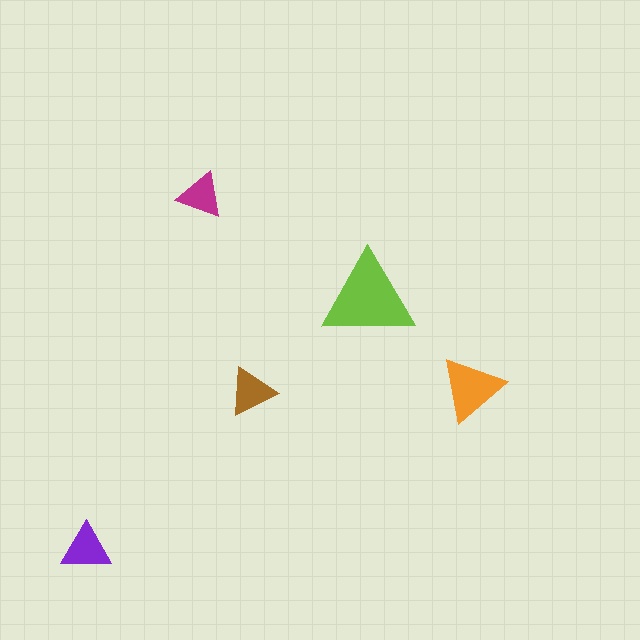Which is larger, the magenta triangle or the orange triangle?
The orange one.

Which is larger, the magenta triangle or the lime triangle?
The lime one.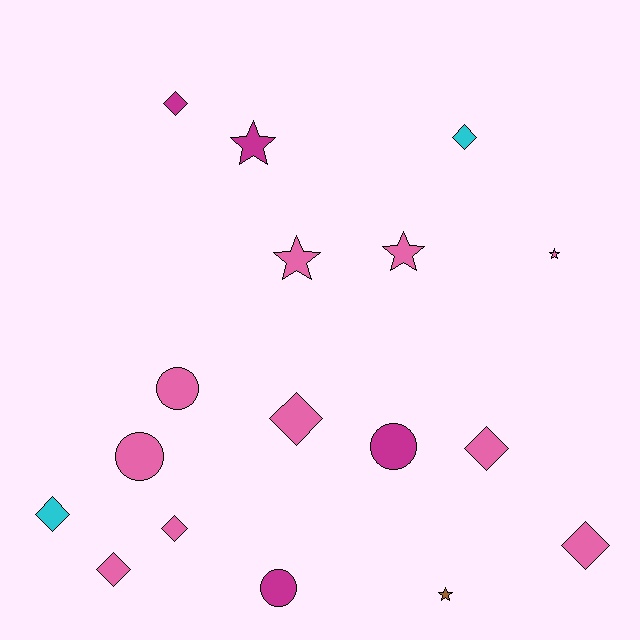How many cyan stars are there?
There are no cyan stars.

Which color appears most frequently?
Pink, with 10 objects.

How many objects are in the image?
There are 17 objects.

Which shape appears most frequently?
Diamond, with 8 objects.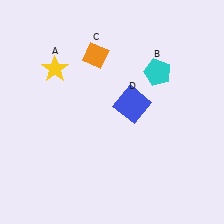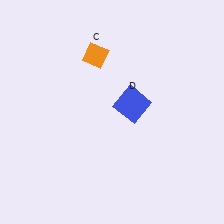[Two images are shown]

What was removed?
The yellow star (A), the cyan pentagon (B) were removed in Image 2.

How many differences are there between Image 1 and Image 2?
There are 2 differences between the two images.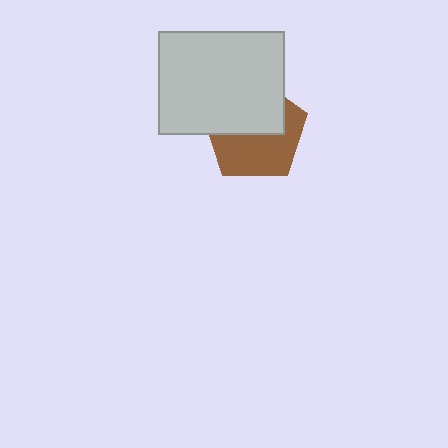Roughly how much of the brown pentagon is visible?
About half of it is visible (roughly 51%).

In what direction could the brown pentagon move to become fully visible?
The brown pentagon could move down. That would shift it out from behind the light gray rectangle entirely.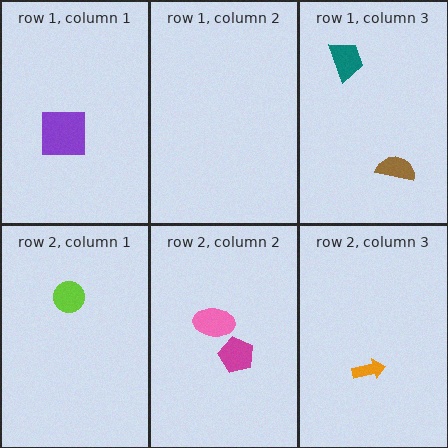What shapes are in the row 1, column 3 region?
The brown semicircle, the teal trapezoid.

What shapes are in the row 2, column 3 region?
The orange arrow.